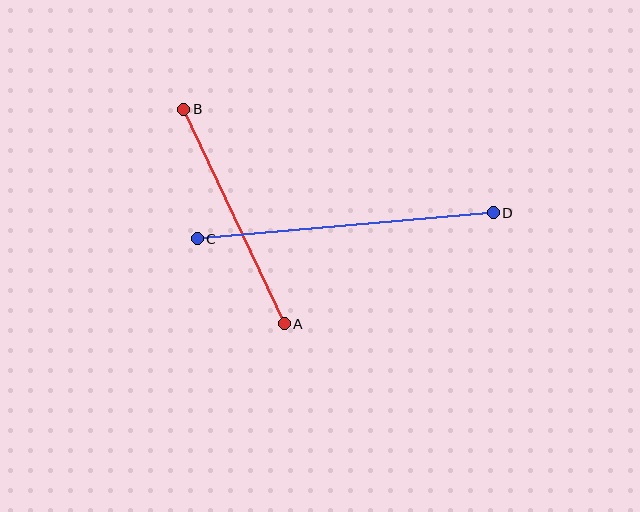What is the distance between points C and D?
The distance is approximately 297 pixels.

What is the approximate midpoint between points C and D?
The midpoint is at approximately (345, 226) pixels.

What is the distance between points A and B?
The distance is approximately 237 pixels.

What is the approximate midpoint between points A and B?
The midpoint is at approximately (234, 217) pixels.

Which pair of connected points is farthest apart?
Points C and D are farthest apart.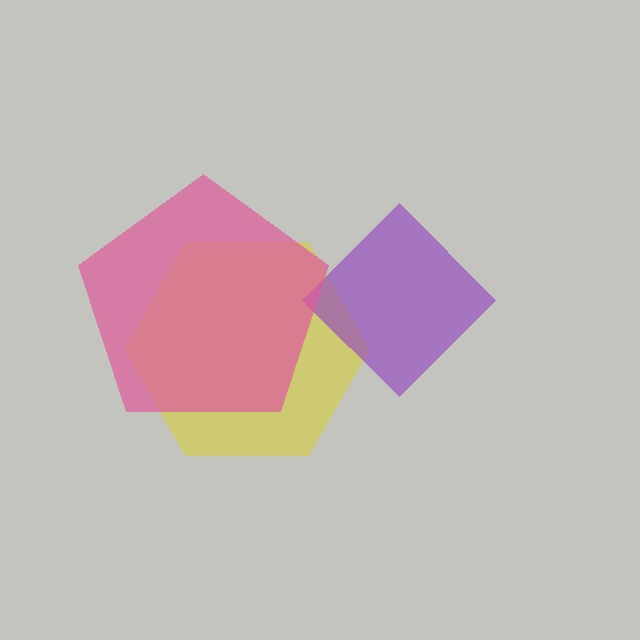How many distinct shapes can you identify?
There are 3 distinct shapes: a yellow hexagon, a purple diamond, a pink pentagon.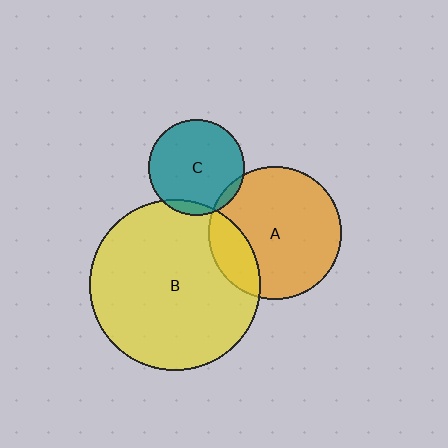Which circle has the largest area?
Circle B (yellow).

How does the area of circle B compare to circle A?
Approximately 1.7 times.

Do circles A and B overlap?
Yes.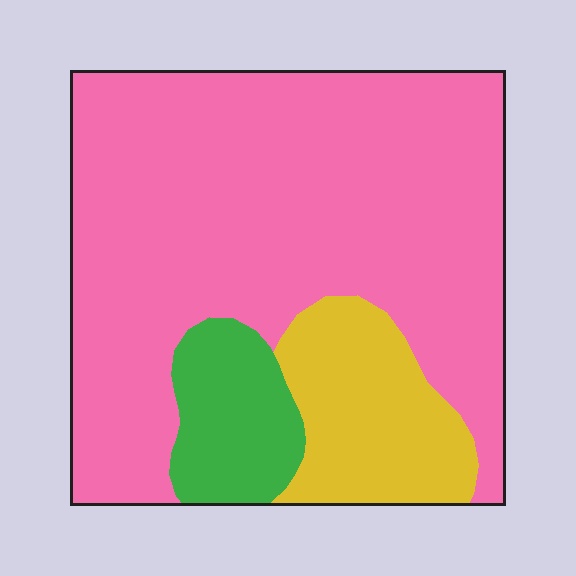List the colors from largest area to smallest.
From largest to smallest: pink, yellow, green.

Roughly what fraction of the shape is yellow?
Yellow covers roughly 15% of the shape.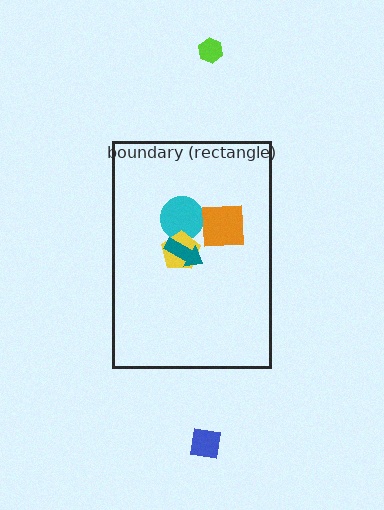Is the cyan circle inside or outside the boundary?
Inside.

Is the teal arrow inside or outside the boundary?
Inside.